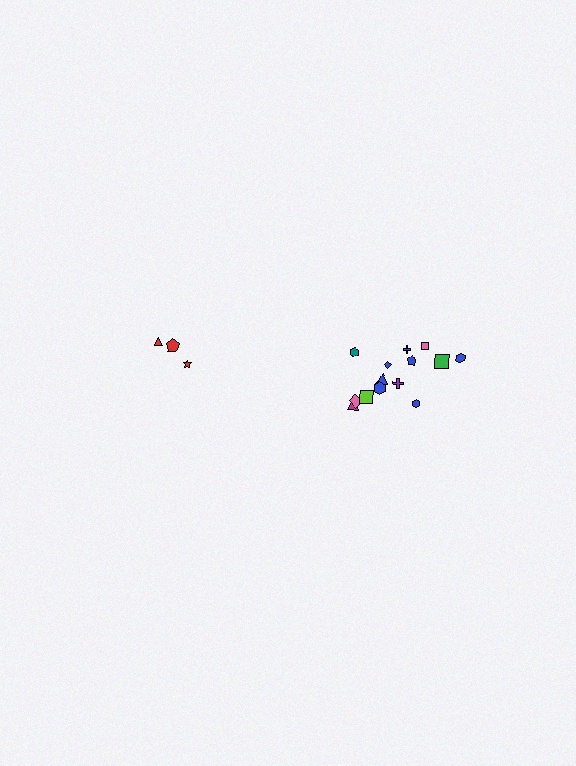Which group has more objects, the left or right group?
The right group.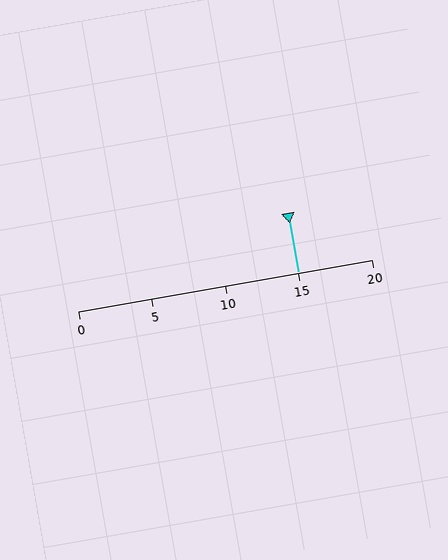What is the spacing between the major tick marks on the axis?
The major ticks are spaced 5 apart.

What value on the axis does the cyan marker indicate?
The marker indicates approximately 15.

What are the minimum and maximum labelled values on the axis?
The axis runs from 0 to 20.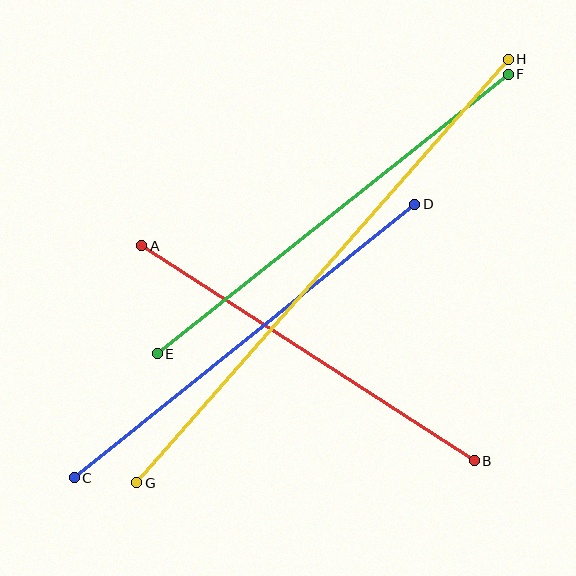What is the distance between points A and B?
The distance is approximately 396 pixels.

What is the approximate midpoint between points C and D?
The midpoint is at approximately (245, 341) pixels.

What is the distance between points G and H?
The distance is approximately 563 pixels.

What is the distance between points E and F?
The distance is approximately 448 pixels.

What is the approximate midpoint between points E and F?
The midpoint is at approximately (333, 214) pixels.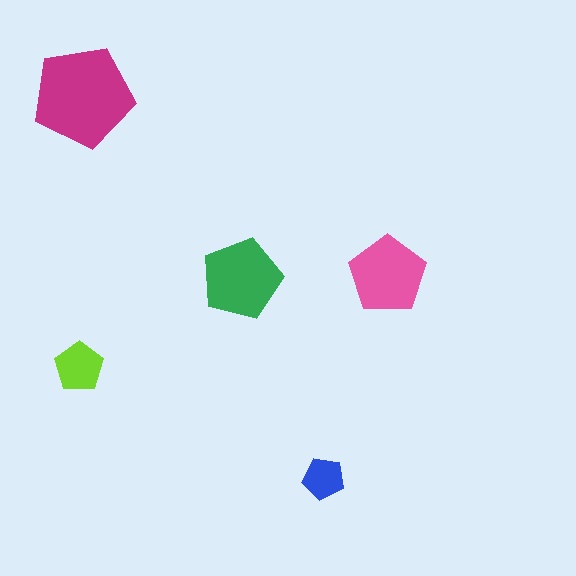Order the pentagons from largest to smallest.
the magenta one, the green one, the pink one, the lime one, the blue one.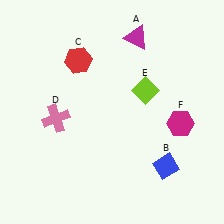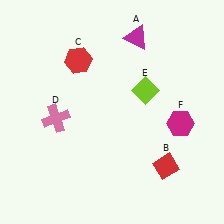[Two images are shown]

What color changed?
The diamond (B) changed from blue in Image 1 to red in Image 2.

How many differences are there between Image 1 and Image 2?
There is 1 difference between the two images.